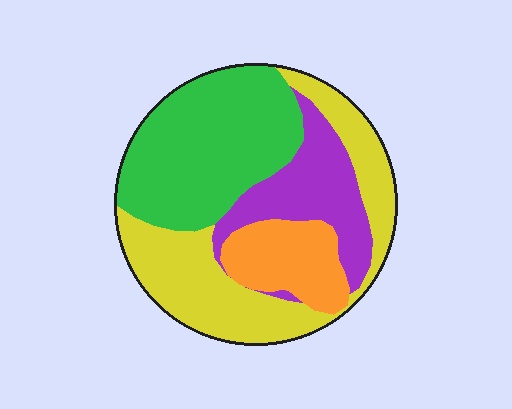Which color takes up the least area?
Orange, at roughly 15%.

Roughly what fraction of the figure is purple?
Purple covers roughly 20% of the figure.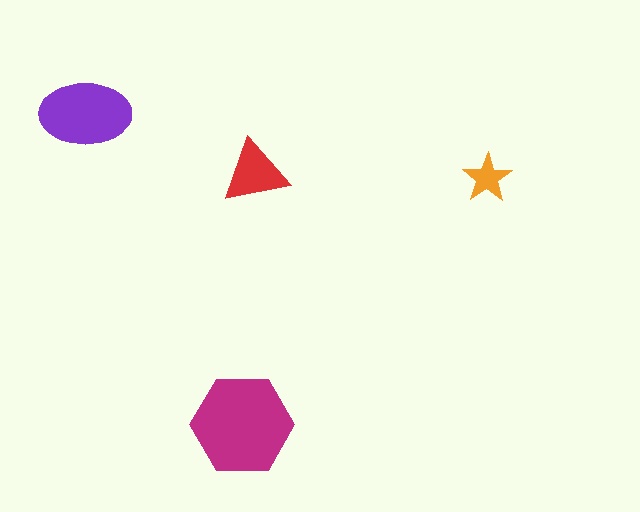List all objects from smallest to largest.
The orange star, the red triangle, the purple ellipse, the magenta hexagon.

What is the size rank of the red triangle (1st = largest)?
3rd.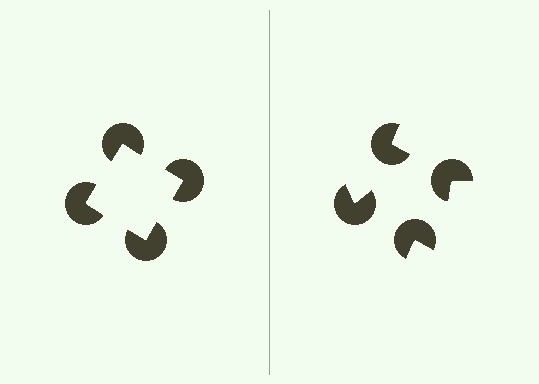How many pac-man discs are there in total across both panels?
8 — 4 on each side.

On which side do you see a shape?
An illusory square appears on the left side. On the right side the wedge cuts are rotated, so no coherent shape forms.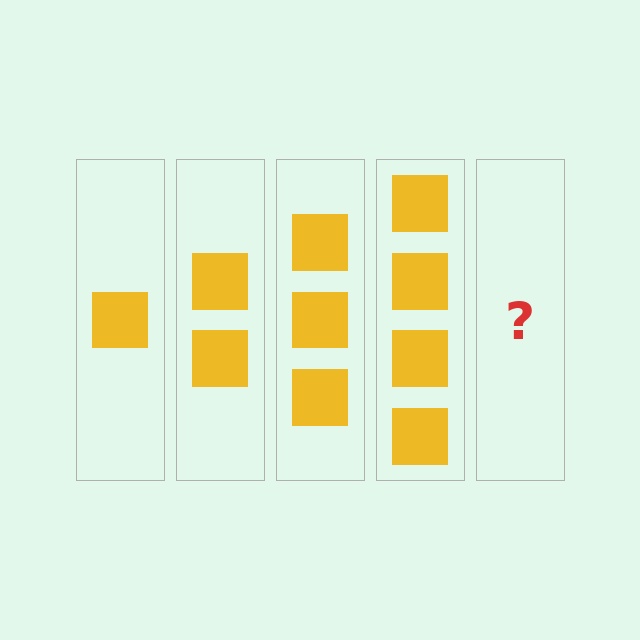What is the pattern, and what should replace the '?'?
The pattern is that each step adds one more square. The '?' should be 5 squares.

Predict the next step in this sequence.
The next step is 5 squares.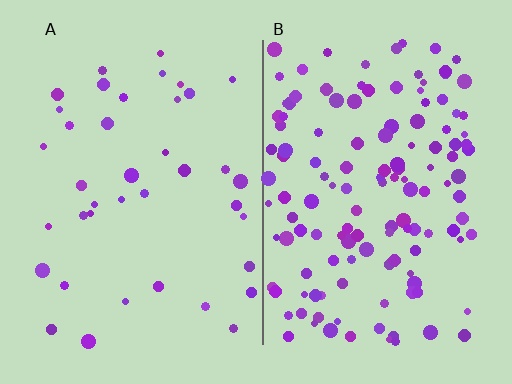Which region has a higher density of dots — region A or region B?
B (the right).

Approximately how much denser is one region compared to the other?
Approximately 3.4× — region B over region A.